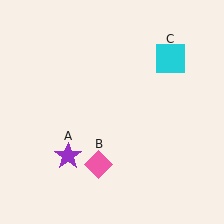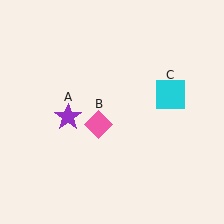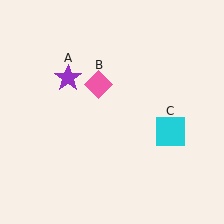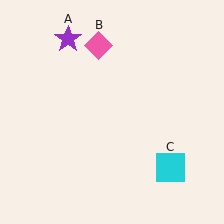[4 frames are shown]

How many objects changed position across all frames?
3 objects changed position: purple star (object A), pink diamond (object B), cyan square (object C).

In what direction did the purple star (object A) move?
The purple star (object A) moved up.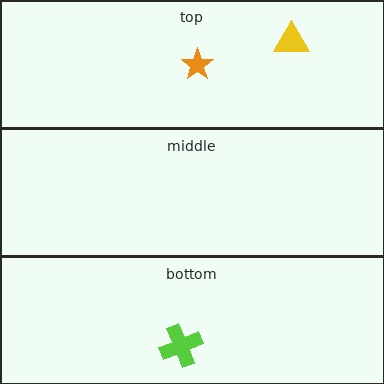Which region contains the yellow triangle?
The top region.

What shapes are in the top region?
The yellow triangle, the orange star.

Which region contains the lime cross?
The bottom region.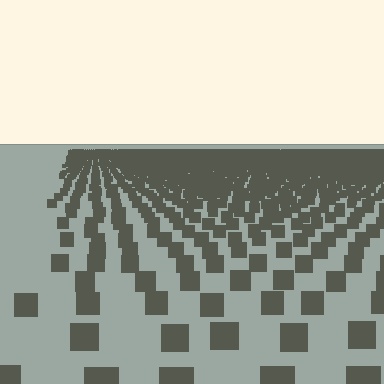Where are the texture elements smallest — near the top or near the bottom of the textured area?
Near the top.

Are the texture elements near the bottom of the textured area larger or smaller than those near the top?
Larger. Near the bottom, elements are closer to the viewer and appear at a bigger on-screen size.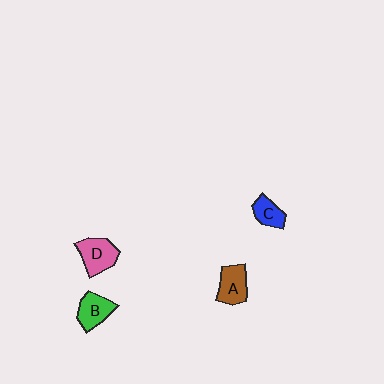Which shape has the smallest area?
Shape C (blue).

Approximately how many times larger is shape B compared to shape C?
Approximately 1.3 times.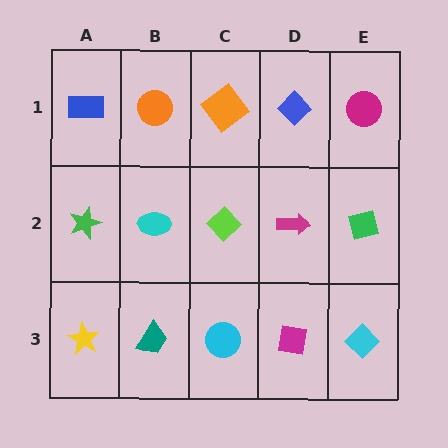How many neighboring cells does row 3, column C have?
3.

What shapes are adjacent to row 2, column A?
A blue rectangle (row 1, column A), a yellow star (row 3, column A), a cyan ellipse (row 2, column B).